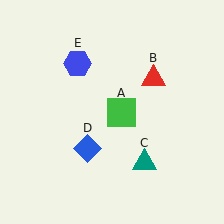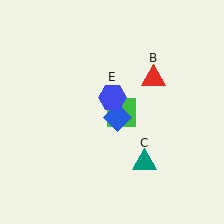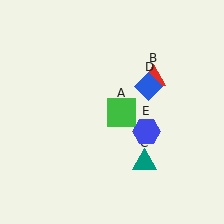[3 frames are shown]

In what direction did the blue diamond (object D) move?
The blue diamond (object D) moved up and to the right.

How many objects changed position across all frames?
2 objects changed position: blue diamond (object D), blue hexagon (object E).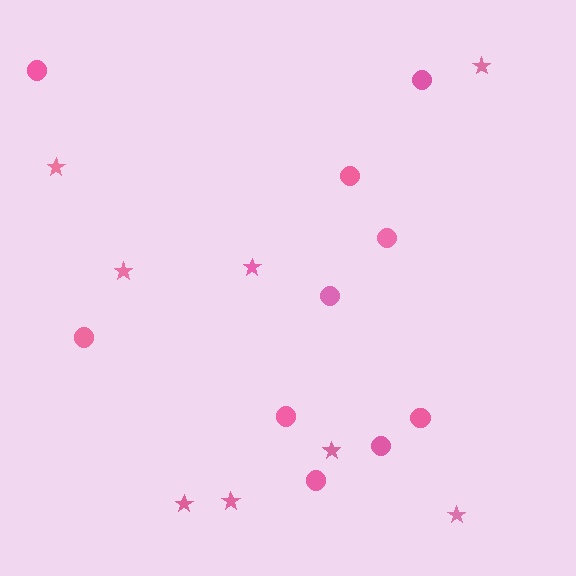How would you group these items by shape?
There are 2 groups: one group of stars (8) and one group of circles (10).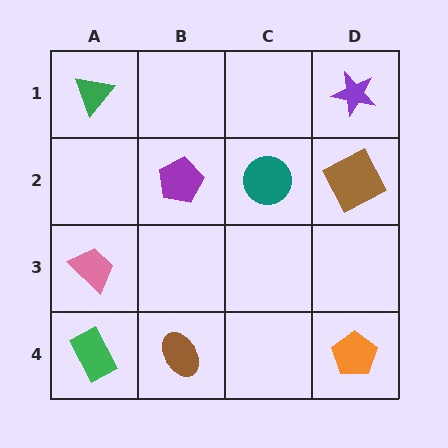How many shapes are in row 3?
1 shape.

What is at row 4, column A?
A green rectangle.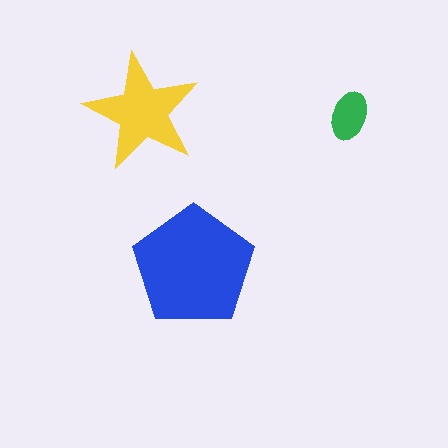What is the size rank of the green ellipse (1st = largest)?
3rd.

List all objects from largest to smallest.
The blue pentagon, the yellow star, the green ellipse.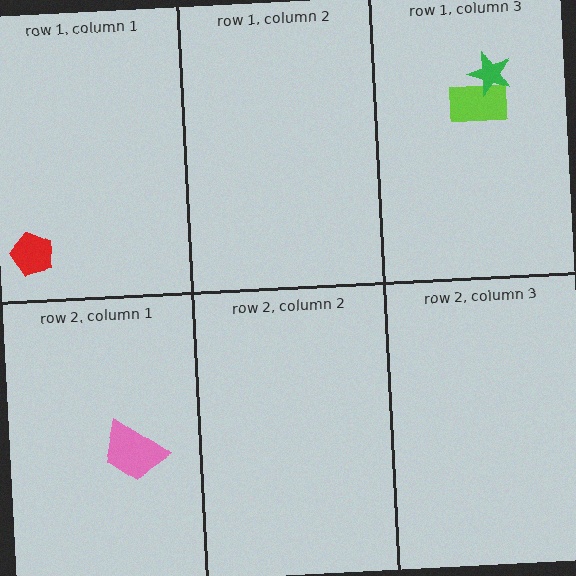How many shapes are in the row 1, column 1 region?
1.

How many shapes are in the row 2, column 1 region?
1.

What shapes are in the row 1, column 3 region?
The lime rectangle, the green star.